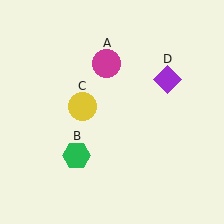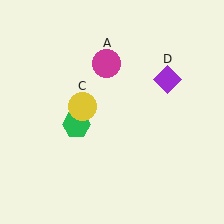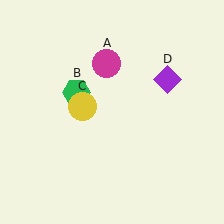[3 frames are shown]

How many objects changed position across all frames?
1 object changed position: green hexagon (object B).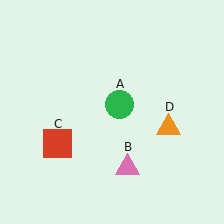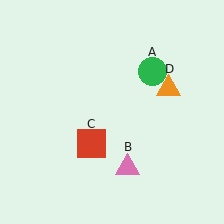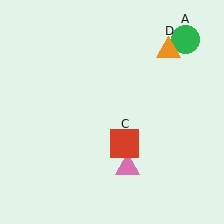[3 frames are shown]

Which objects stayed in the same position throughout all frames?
Pink triangle (object B) remained stationary.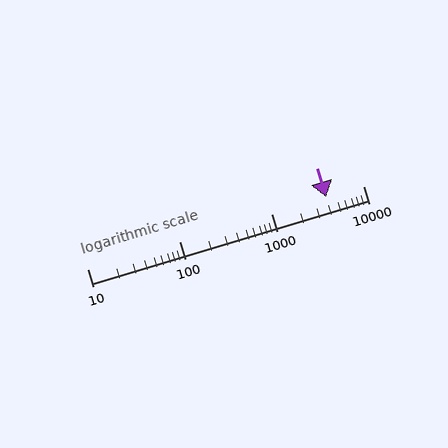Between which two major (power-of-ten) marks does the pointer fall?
The pointer is between 1000 and 10000.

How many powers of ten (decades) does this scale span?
The scale spans 3 decades, from 10 to 10000.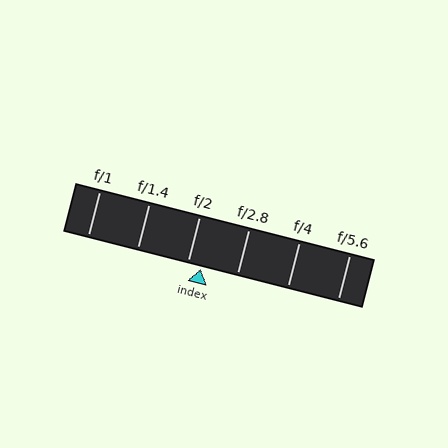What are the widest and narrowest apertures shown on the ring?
The widest aperture shown is f/1 and the narrowest is f/5.6.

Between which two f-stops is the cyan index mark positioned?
The index mark is between f/2 and f/2.8.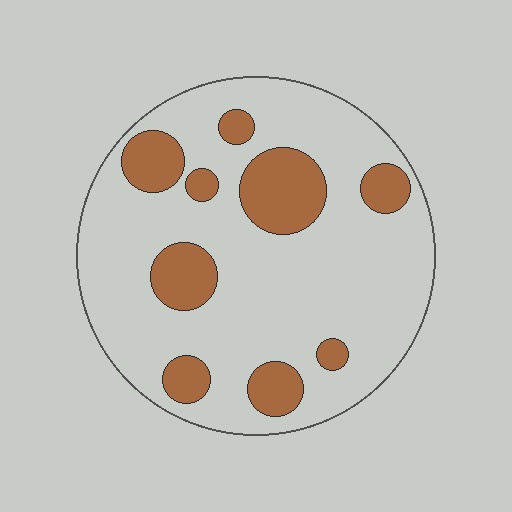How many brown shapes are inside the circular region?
9.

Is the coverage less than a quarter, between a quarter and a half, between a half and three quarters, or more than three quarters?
Less than a quarter.